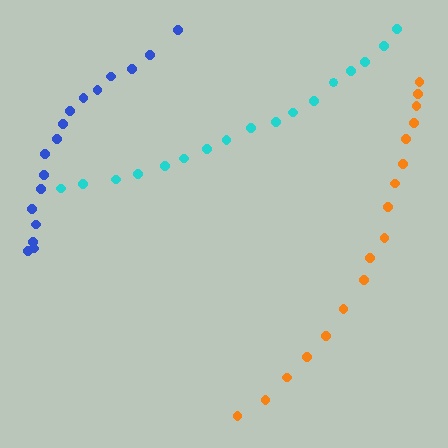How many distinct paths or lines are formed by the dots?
There are 3 distinct paths.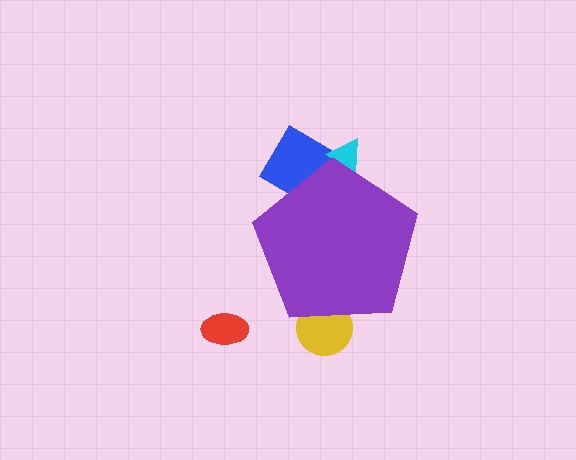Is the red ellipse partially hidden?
No, the red ellipse is fully visible.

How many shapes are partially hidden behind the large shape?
3 shapes are partially hidden.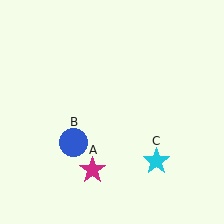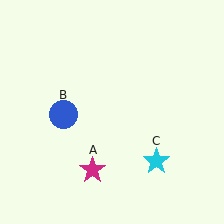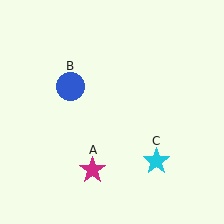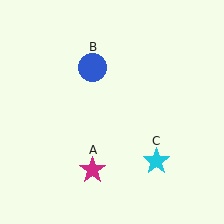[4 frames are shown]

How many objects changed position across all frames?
1 object changed position: blue circle (object B).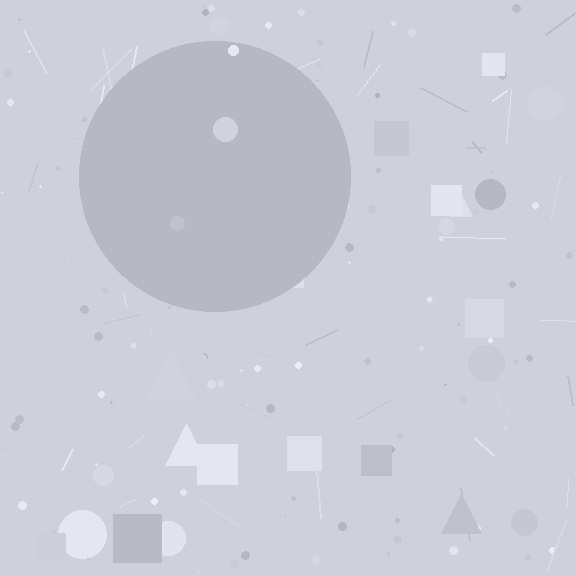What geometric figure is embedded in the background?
A circle is embedded in the background.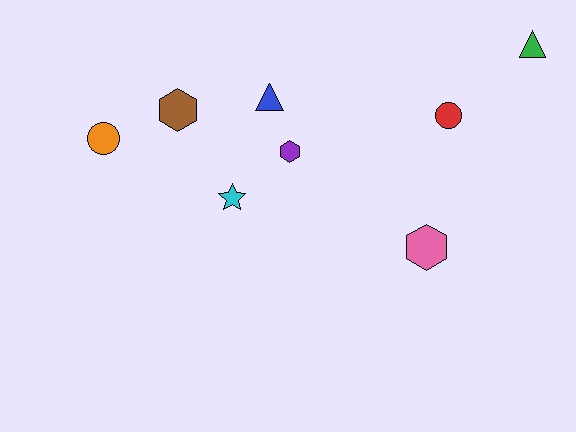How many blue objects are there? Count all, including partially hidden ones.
There is 1 blue object.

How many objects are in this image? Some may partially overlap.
There are 8 objects.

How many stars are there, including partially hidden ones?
There is 1 star.